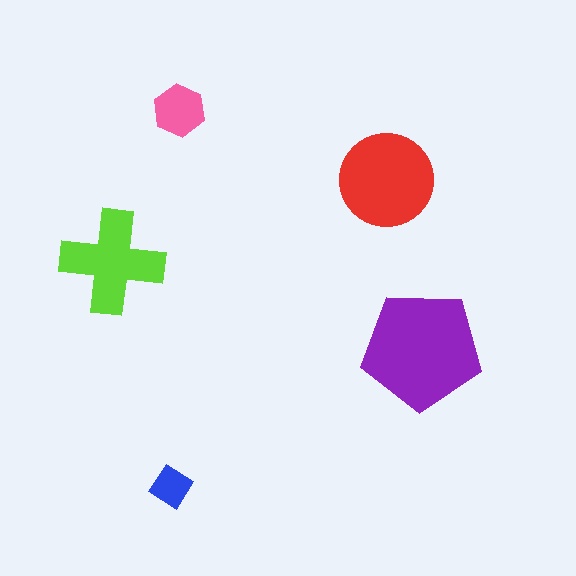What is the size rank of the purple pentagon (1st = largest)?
1st.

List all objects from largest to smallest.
The purple pentagon, the red circle, the lime cross, the pink hexagon, the blue diamond.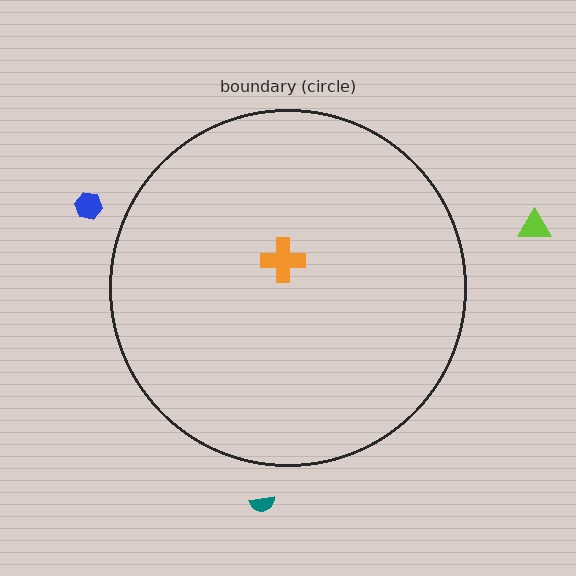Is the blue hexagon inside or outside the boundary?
Outside.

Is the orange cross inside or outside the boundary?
Inside.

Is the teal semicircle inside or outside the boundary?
Outside.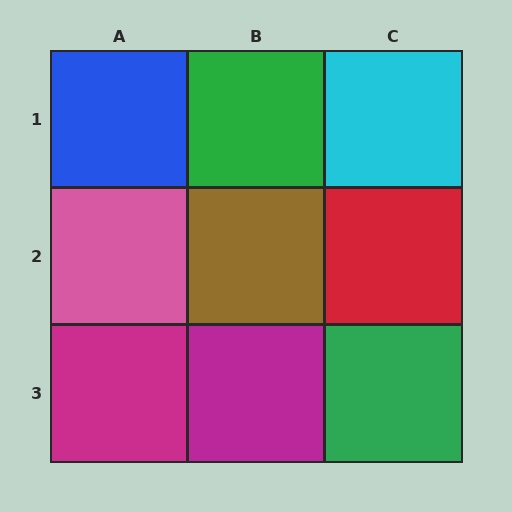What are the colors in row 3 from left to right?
Magenta, magenta, green.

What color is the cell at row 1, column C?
Cyan.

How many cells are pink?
1 cell is pink.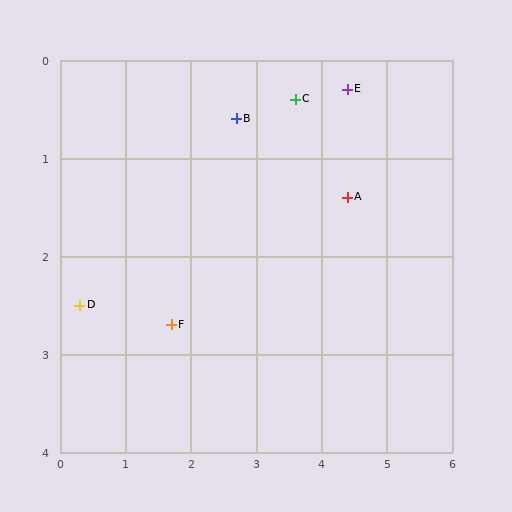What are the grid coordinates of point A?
Point A is at approximately (4.4, 1.4).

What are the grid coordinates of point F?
Point F is at approximately (1.7, 2.7).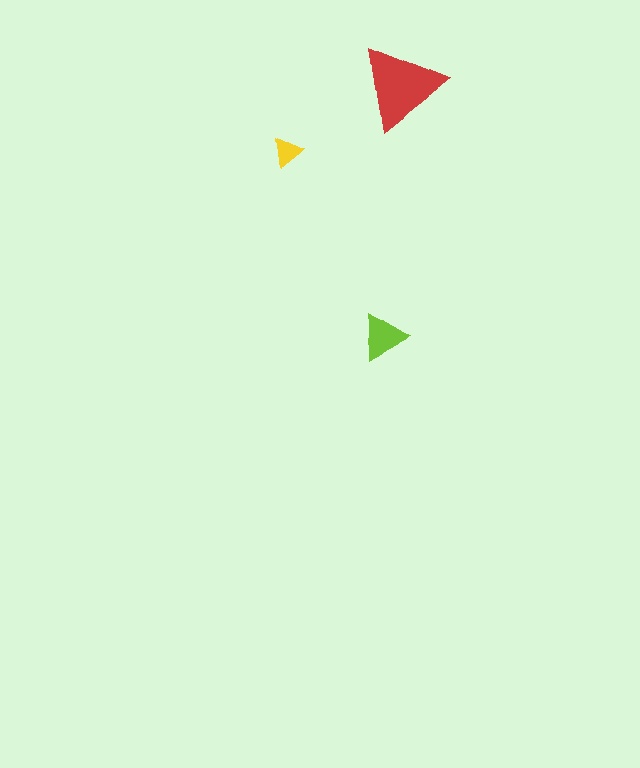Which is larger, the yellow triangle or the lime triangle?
The lime one.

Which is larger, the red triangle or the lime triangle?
The red one.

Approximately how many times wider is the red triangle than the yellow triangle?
About 3 times wider.